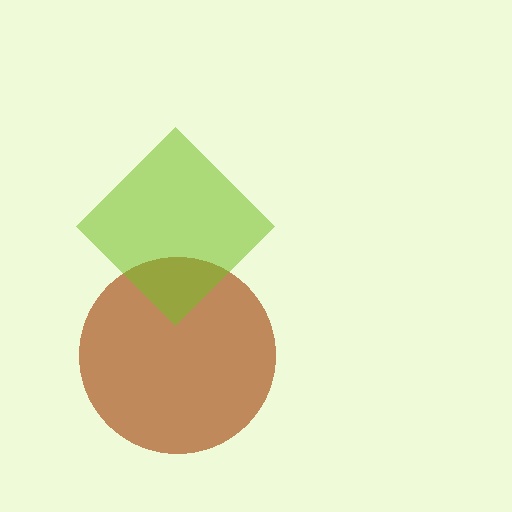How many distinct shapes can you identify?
There are 2 distinct shapes: a brown circle, a lime diamond.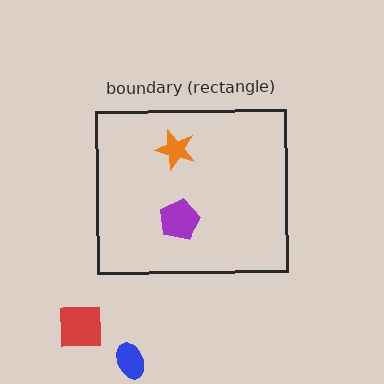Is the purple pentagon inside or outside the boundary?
Inside.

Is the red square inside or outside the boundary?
Outside.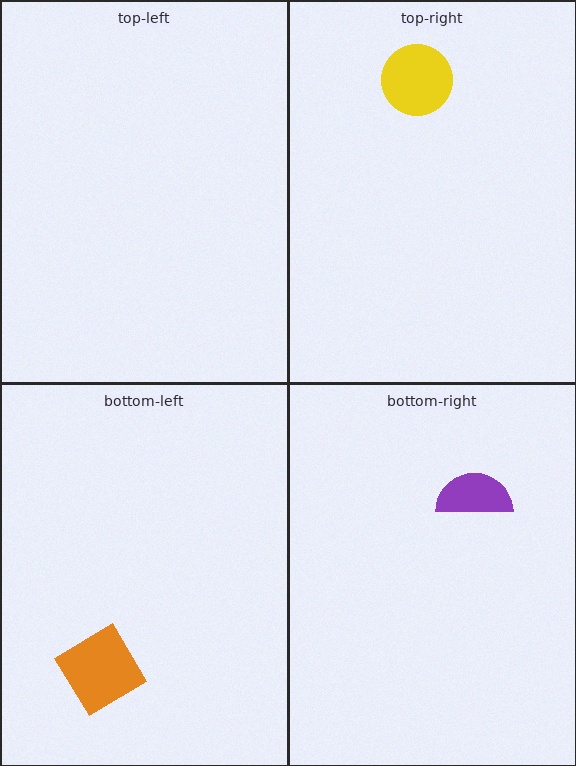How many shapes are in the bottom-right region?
1.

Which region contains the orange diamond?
The bottom-left region.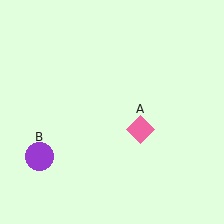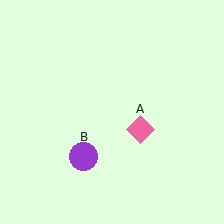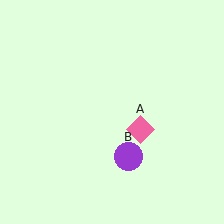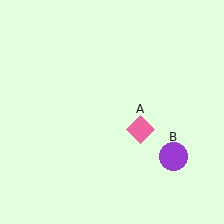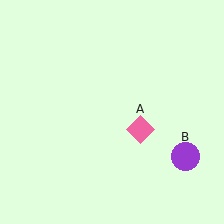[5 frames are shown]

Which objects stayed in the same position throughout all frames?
Pink diamond (object A) remained stationary.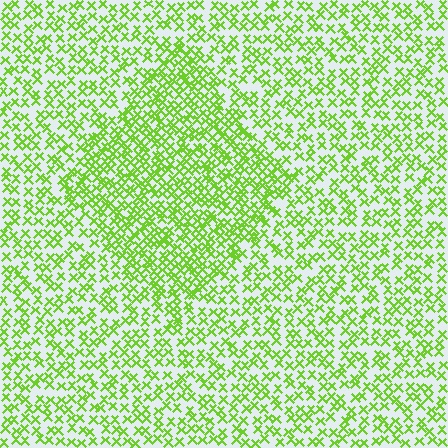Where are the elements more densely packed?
The elements are more densely packed inside the diamond boundary.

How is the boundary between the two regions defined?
The boundary is defined by a change in element density (approximately 1.7x ratio). All elements are the same color, size, and shape.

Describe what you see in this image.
The image contains small lime elements arranged at two different densities. A diamond-shaped region is visible where the elements are more densely packed than the surrounding area.